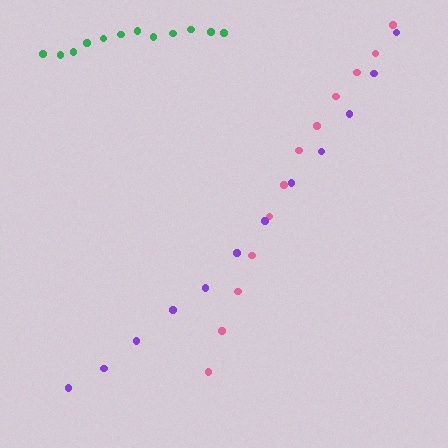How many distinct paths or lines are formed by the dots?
There are 3 distinct paths.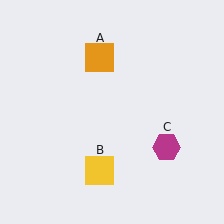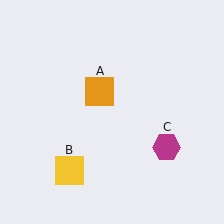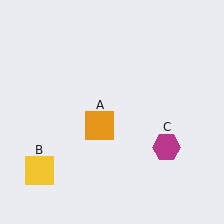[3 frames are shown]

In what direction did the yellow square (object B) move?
The yellow square (object B) moved left.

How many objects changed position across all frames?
2 objects changed position: orange square (object A), yellow square (object B).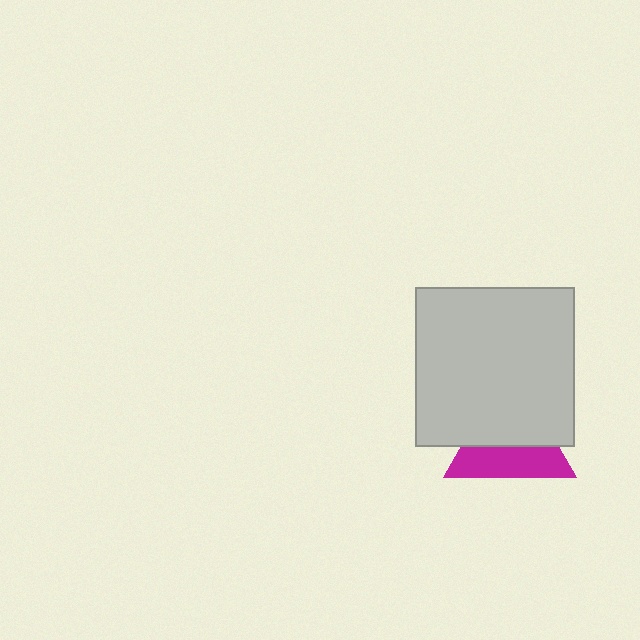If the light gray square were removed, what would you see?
You would see the complete magenta triangle.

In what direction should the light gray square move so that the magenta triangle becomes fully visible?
The light gray square should move up. That is the shortest direction to clear the overlap and leave the magenta triangle fully visible.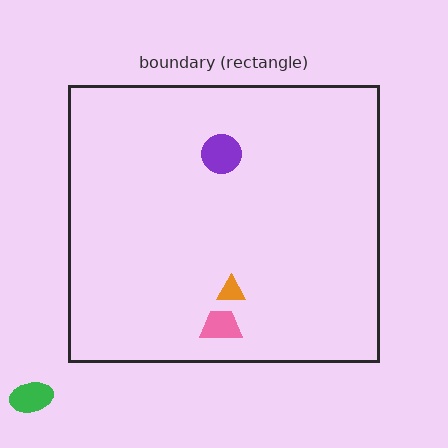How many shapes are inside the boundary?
3 inside, 1 outside.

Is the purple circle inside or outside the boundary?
Inside.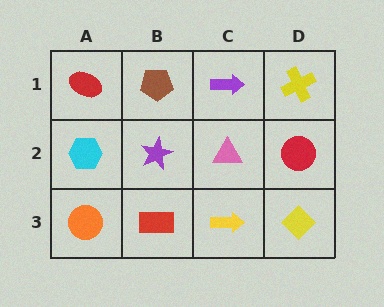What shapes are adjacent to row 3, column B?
A purple star (row 2, column B), an orange circle (row 3, column A), a yellow arrow (row 3, column C).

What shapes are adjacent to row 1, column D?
A red circle (row 2, column D), a purple arrow (row 1, column C).